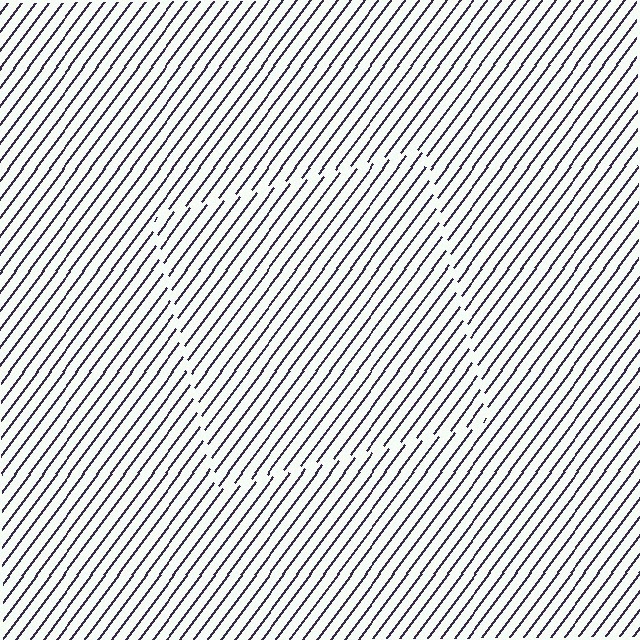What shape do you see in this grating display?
An illusory square. The interior of the shape contains the same grating, shifted by half a period — the contour is defined by the phase discontinuity where line-ends from the inner and outer gratings abut.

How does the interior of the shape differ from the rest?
The interior of the shape contains the same grating, shifted by half a period — the contour is defined by the phase discontinuity where line-ends from the inner and outer gratings abut.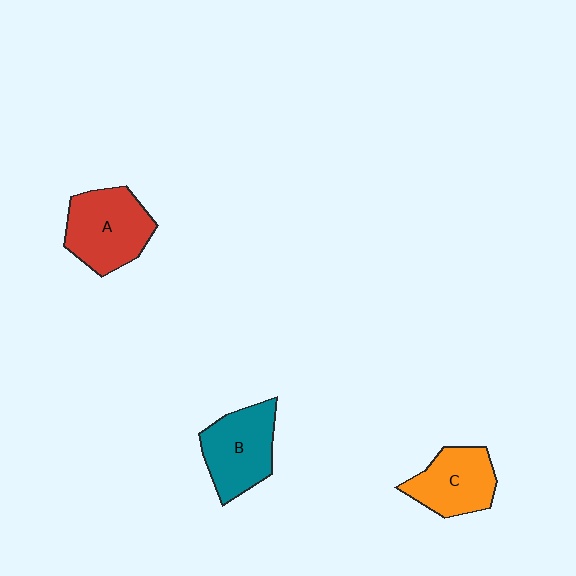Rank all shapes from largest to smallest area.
From largest to smallest: A (red), B (teal), C (orange).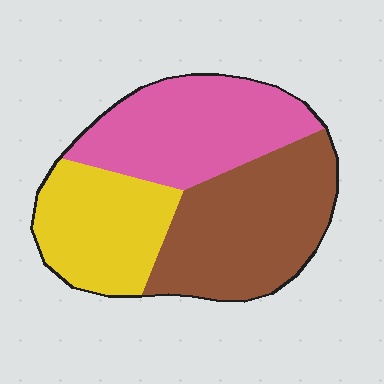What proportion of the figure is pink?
Pink takes up between a quarter and a half of the figure.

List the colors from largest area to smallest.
From largest to smallest: brown, pink, yellow.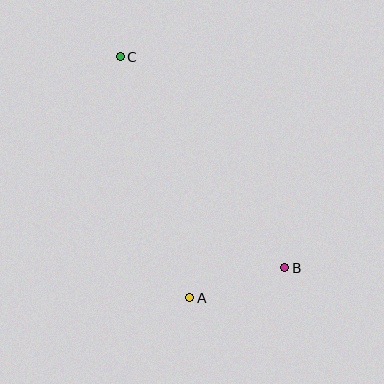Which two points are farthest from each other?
Points B and C are farthest from each other.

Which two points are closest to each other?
Points A and B are closest to each other.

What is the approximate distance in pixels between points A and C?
The distance between A and C is approximately 251 pixels.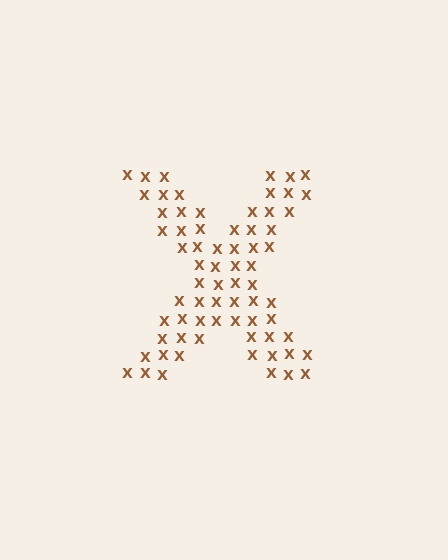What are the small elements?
The small elements are letter X's.